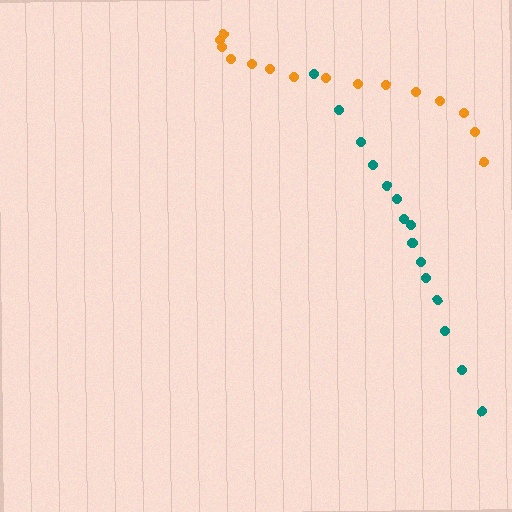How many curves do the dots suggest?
There are 2 distinct paths.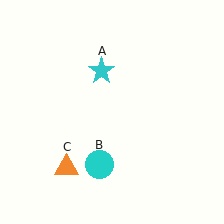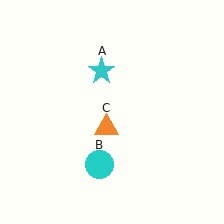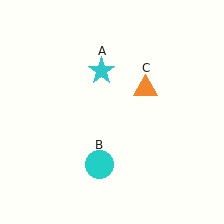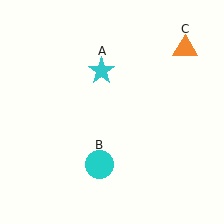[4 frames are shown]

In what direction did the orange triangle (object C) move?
The orange triangle (object C) moved up and to the right.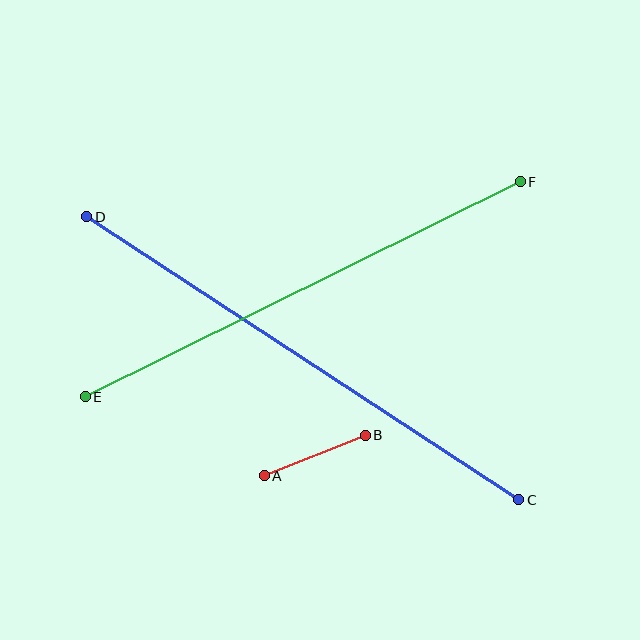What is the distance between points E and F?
The distance is approximately 486 pixels.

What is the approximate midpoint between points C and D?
The midpoint is at approximately (303, 358) pixels.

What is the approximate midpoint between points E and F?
The midpoint is at approximately (303, 289) pixels.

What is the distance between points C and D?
The distance is approximately 517 pixels.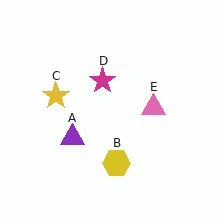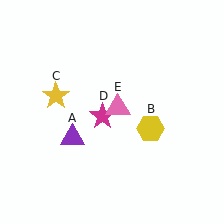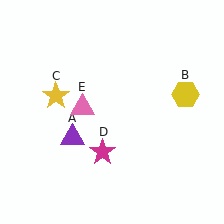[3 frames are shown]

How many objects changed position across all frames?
3 objects changed position: yellow hexagon (object B), magenta star (object D), pink triangle (object E).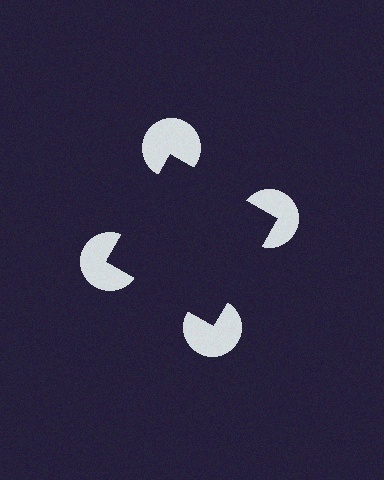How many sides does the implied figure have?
4 sides.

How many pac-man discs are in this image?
There are 4 — one at each vertex of the illusory square.